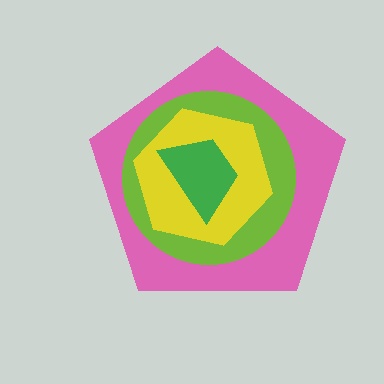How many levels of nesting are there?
4.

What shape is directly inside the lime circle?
The yellow hexagon.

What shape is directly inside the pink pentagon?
The lime circle.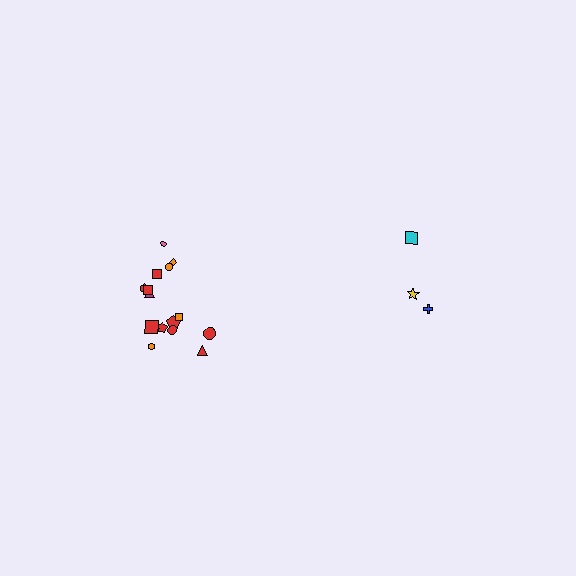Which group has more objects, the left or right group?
The left group.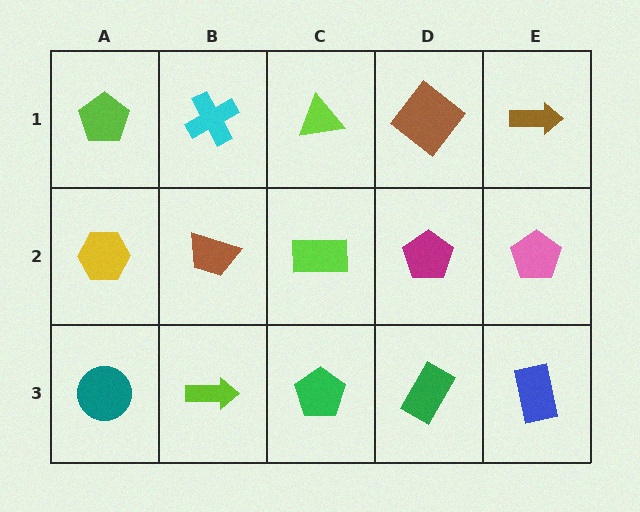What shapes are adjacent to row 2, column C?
A lime triangle (row 1, column C), a green pentagon (row 3, column C), a brown trapezoid (row 2, column B), a magenta pentagon (row 2, column D).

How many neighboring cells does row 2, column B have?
4.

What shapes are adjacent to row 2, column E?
A brown arrow (row 1, column E), a blue rectangle (row 3, column E), a magenta pentagon (row 2, column D).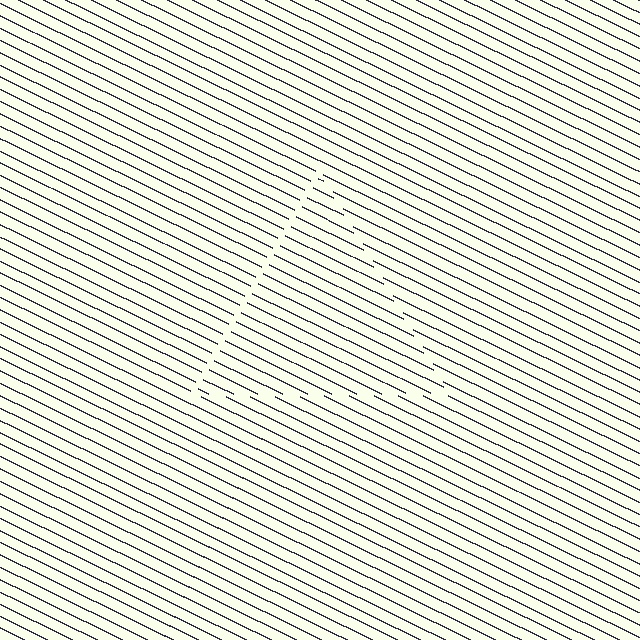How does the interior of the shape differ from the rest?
The interior of the shape contains the same grating, shifted by half a period — the contour is defined by the phase discontinuity where line-ends from the inner and outer gratings abut.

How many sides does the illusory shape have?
3 sides — the line-ends trace a triangle.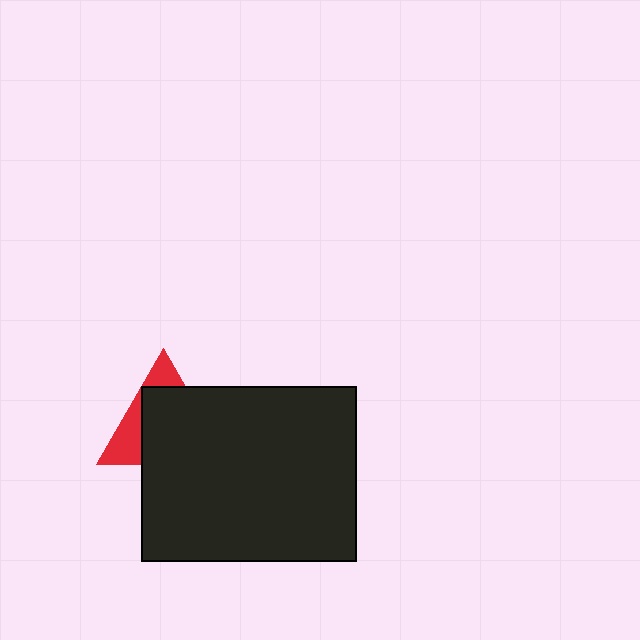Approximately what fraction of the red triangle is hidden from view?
Roughly 67% of the red triangle is hidden behind the black rectangle.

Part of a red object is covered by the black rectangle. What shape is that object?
It is a triangle.